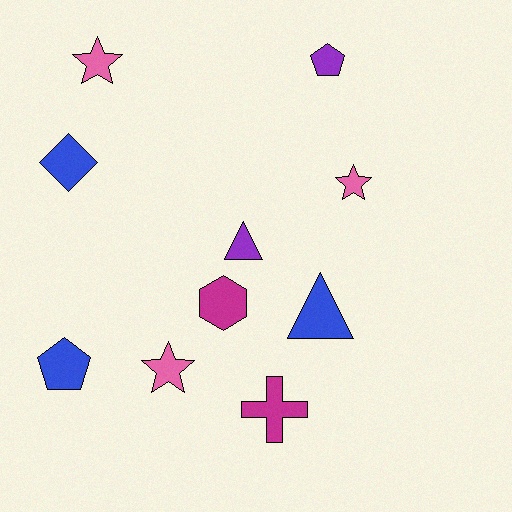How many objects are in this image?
There are 10 objects.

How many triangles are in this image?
There are 2 triangles.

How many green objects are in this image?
There are no green objects.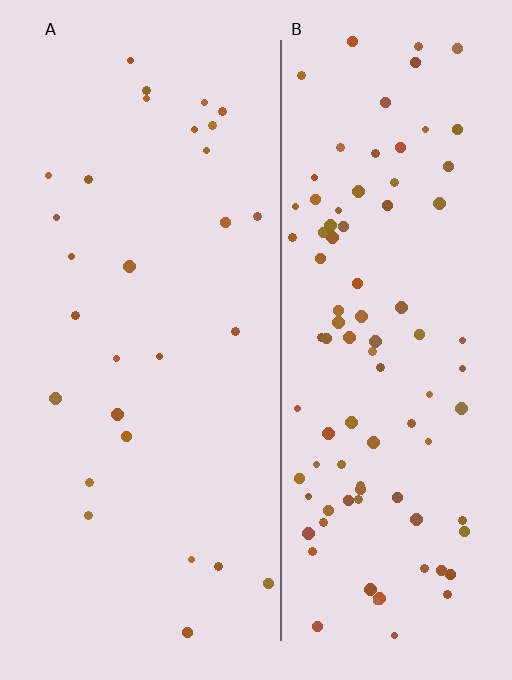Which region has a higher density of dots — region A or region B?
B (the right).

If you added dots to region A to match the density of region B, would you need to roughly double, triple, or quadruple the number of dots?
Approximately triple.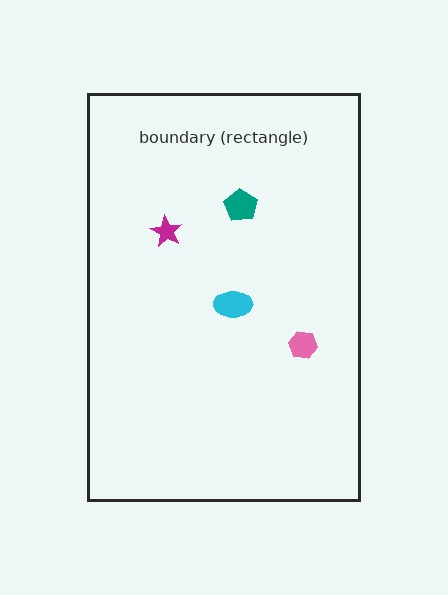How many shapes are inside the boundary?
4 inside, 0 outside.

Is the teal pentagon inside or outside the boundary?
Inside.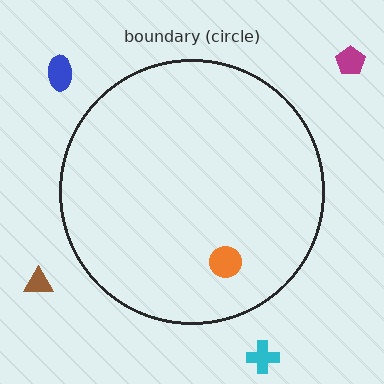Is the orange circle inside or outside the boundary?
Inside.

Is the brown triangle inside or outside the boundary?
Outside.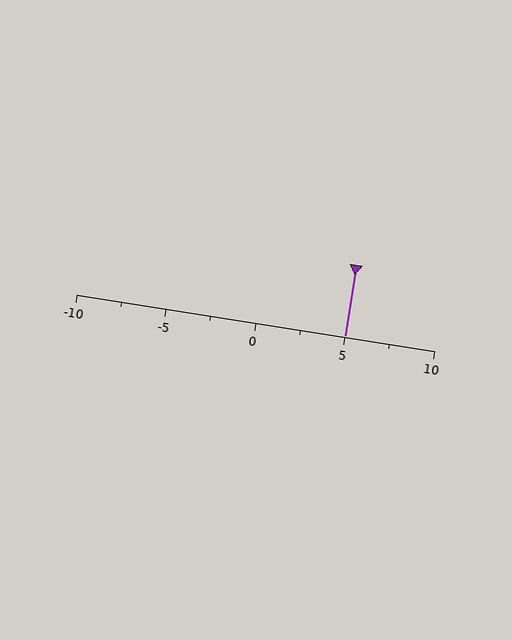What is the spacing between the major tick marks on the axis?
The major ticks are spaced 5 apart.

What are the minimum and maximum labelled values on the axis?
The axis runs from -10 to 10.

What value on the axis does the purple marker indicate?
The marker indicates approximately 5.